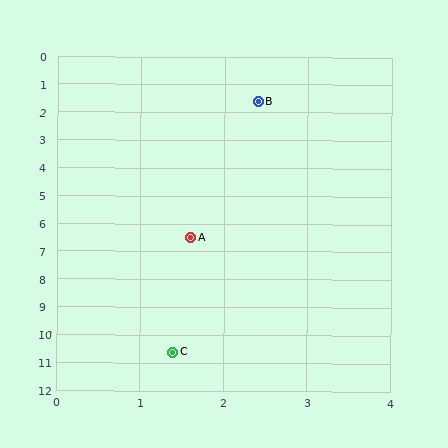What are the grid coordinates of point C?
Point C is at approximately (1.4, 10.6).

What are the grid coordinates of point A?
Point A is at approximately (1.6, 6.5).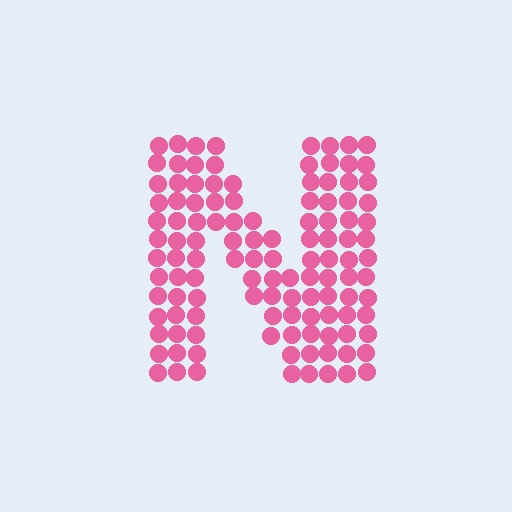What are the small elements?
The small elements are circles.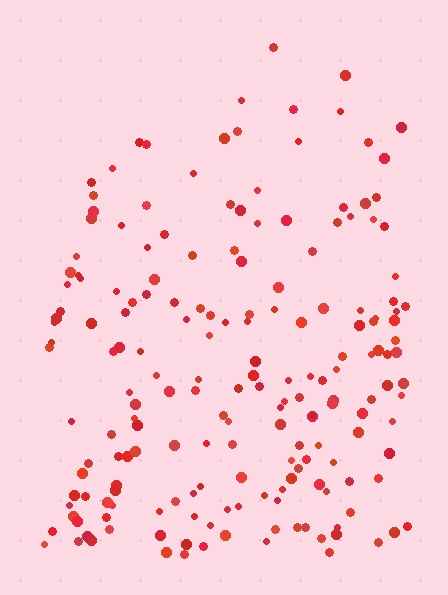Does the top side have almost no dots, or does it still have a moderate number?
Still a moderate number, just noticeably fewer than the bottom.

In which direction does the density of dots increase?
From top to bottom, with the bottom side densest.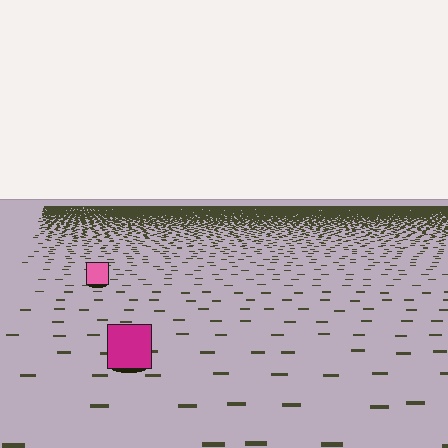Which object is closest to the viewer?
The magenta square is closest. The texture marks near it are larger and more spread out.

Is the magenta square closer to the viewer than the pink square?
Yes. The magenta square is closer — you can tell from the texture gradient: the ground texture is coarser near it.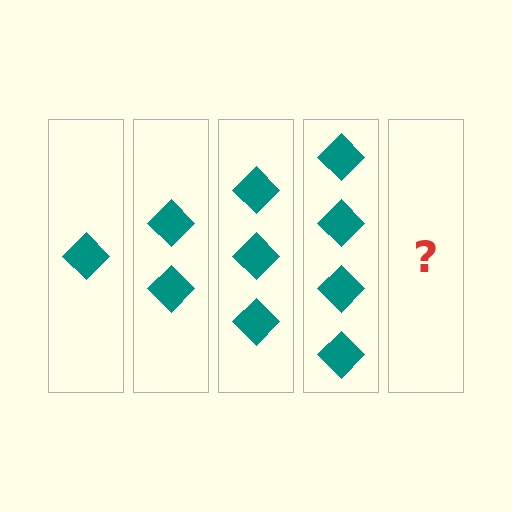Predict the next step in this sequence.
The next step is 5 diamonds.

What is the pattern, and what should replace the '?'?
The pattern is that each step adds one more diamond. The '?' should be 5 diamonds.